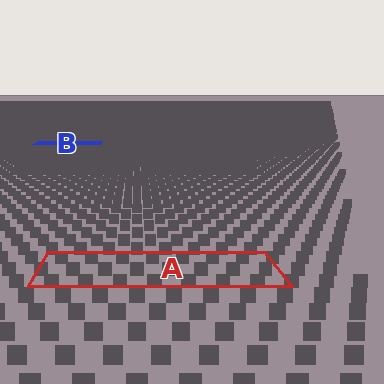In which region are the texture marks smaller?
The texture marks are smaller in region B, because it is farther away.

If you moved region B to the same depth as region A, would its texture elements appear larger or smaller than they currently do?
They would appear larger. At a closer depth, the same texture elements are projected at a bigger on-screen size.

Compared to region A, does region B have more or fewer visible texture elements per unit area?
Region B has more texture elements per unit area — they are packed more densely because it is farther away.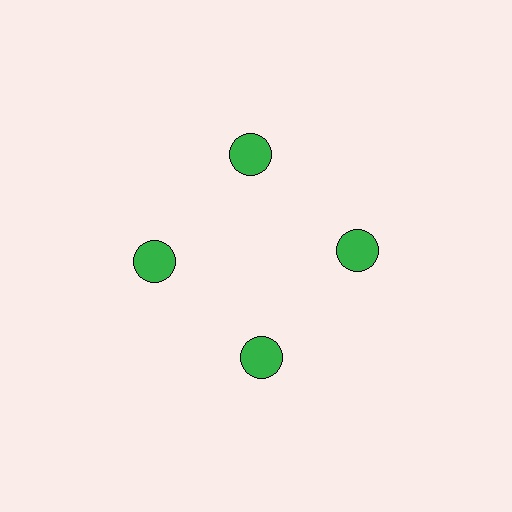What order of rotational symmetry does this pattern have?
This pattern has 4-fold rotational symmetry.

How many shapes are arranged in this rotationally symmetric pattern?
There are 4 shapes, arranged in 4 groups of 1.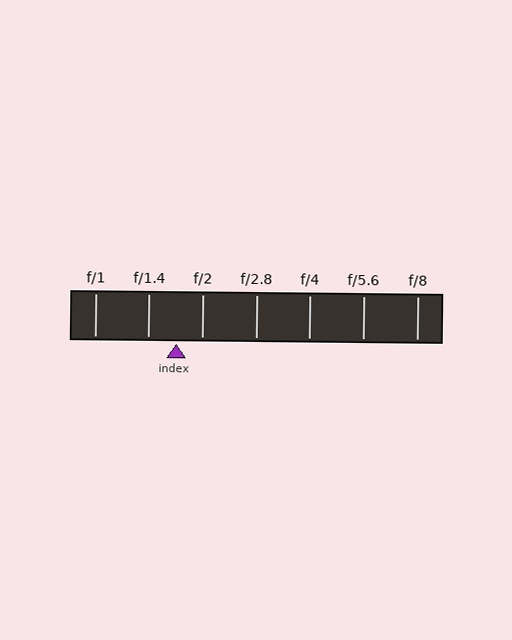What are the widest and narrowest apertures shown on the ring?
The widest aperture shown is f/1 and the narrowest is f/8.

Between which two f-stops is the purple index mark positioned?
The index mark is between f/1.4 and f/2.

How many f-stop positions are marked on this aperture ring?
There are 7 f-stop positions marked.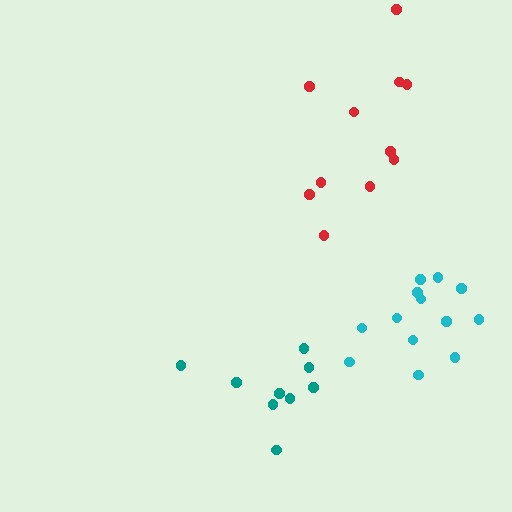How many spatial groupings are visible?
There are 3 spatial groupings.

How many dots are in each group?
Group 1: 11 dots, Group 2: 13 dots, Group 3: 9 dots (33 total).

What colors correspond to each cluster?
The clusters are colored: red, cyan, teal.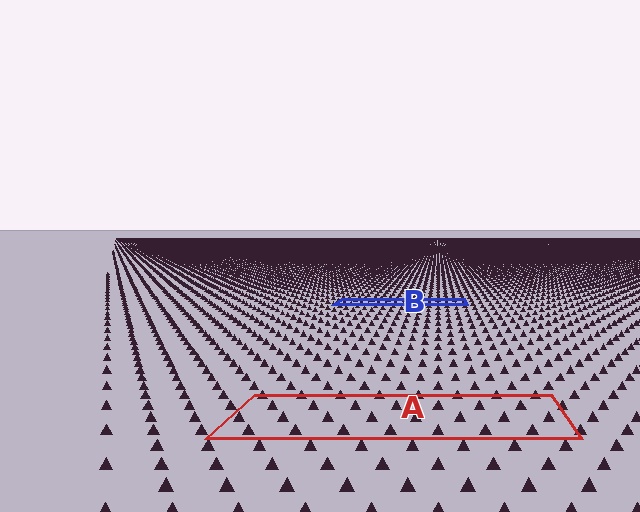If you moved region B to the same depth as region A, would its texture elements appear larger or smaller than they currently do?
They would appear larger. At a closer depth, the same texture elements are projected at a bigger on-screen size.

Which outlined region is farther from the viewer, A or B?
Region B is farther from the viewer — the texture elements inside it appear smaller and more densely packed.